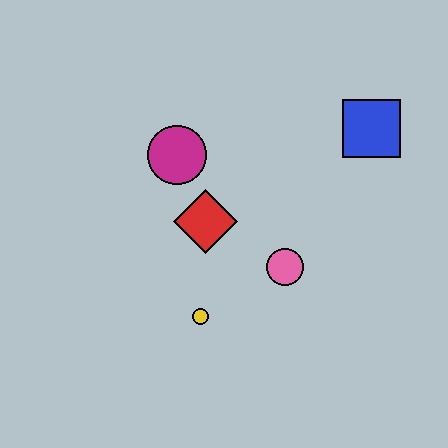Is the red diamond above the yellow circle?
Yes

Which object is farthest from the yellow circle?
The blue square is farthest from the yellow circle.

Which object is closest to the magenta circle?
The red diamond is closest to the magenta circle.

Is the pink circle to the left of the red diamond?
No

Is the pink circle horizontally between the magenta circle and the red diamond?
No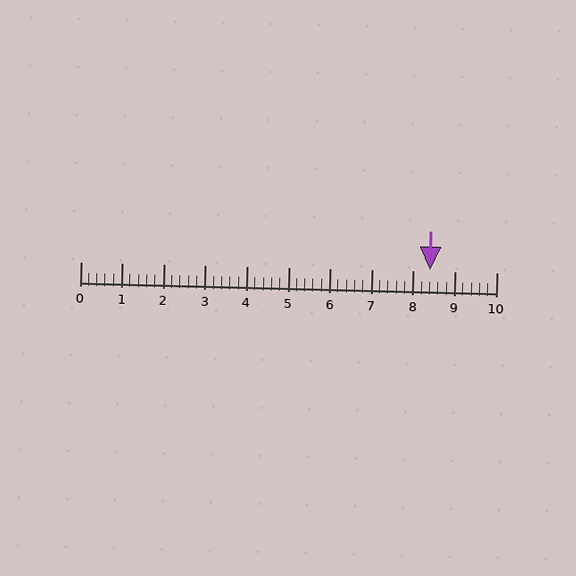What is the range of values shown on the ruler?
The ruler shows values from 0 to 10.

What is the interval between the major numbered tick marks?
The major tick marks are spaced 1 units apart.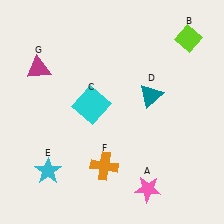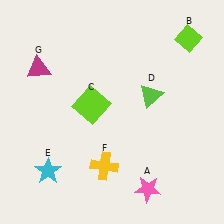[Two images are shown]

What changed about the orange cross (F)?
In Image 1, F is orange. In Image 2, it changed to yellow.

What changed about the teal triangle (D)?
In Image 1, D is teal. In Image 2, it changed to lime.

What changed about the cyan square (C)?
In Image 1, C is cyan. In Image 2, it changed to lime.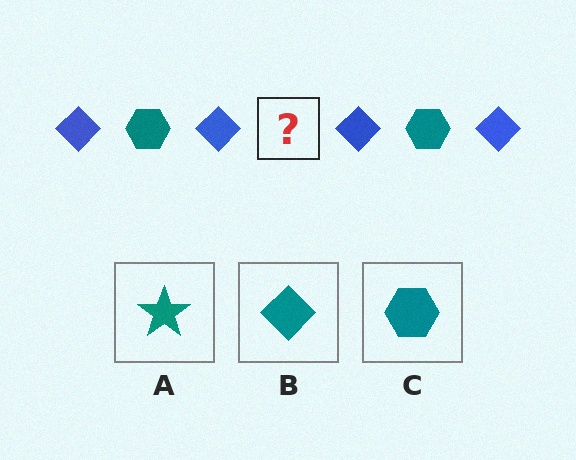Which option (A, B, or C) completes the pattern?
C.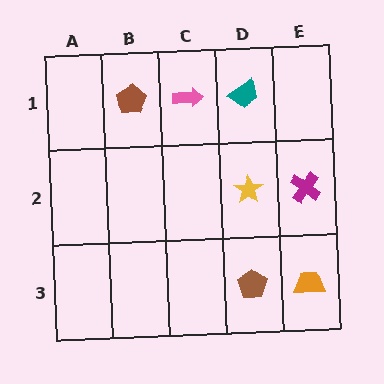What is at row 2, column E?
A magenta cross.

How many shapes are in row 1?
3 shapes.